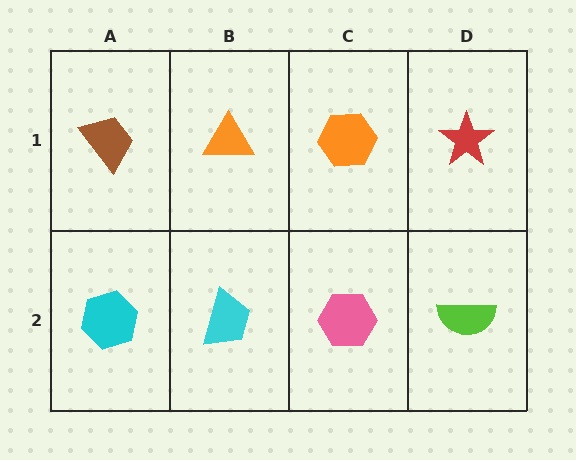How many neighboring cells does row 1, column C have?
3.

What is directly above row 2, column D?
A red star.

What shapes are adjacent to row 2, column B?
An orange triangle (row 1, column B), a cyan hexagon (row 2, column A), a pink hexagon (row 2, column C).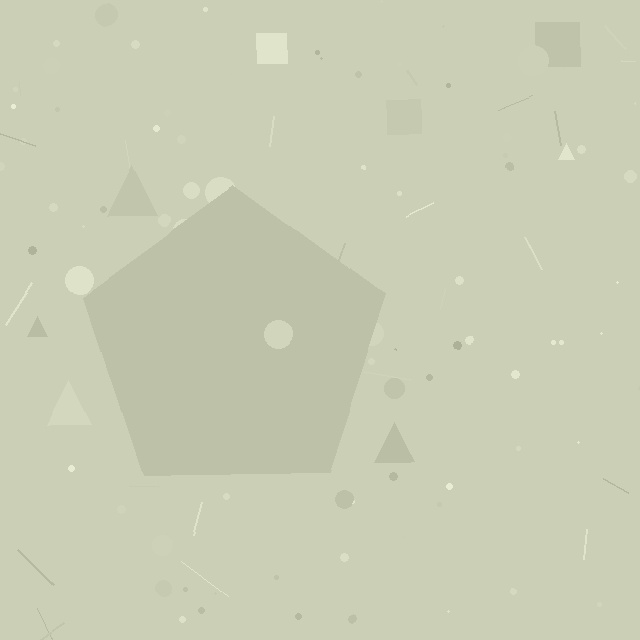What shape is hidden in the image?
A pentagon is hidden in the image.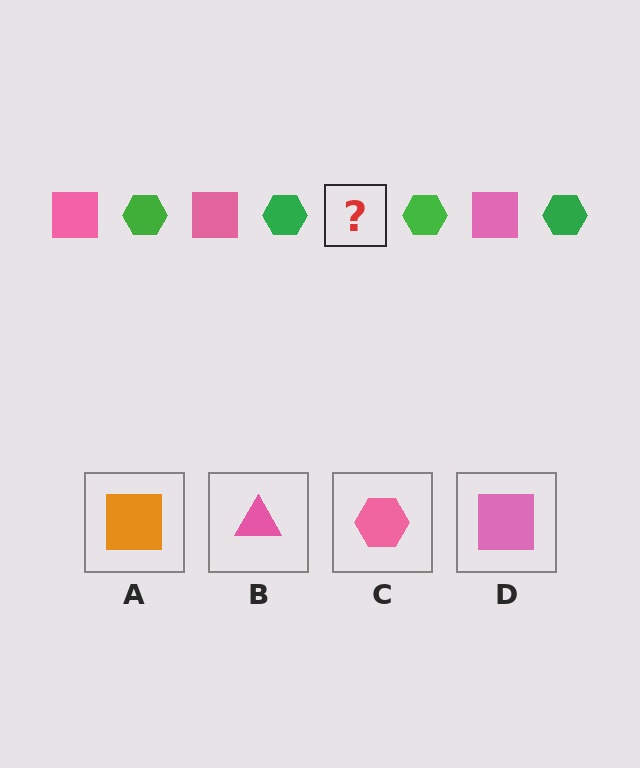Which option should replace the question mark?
Option D.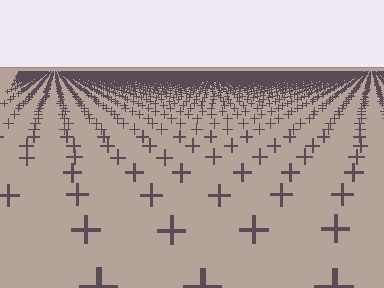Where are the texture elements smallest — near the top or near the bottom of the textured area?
Near the top.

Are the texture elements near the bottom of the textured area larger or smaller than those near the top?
Larger. Near the bottom, elements are closer to the viewer and appear at a bigger on-screen size.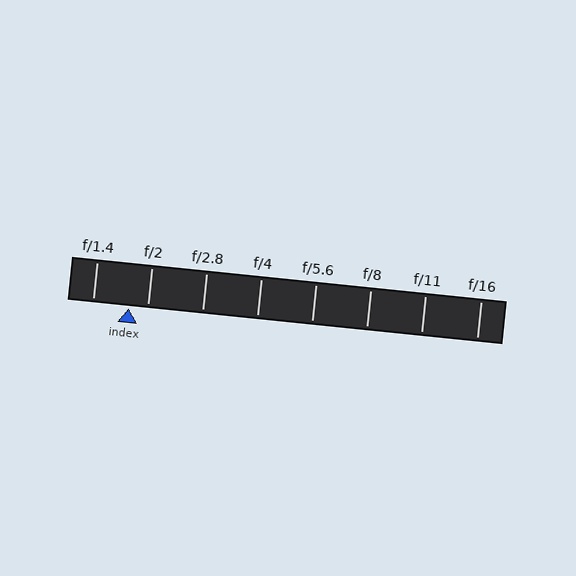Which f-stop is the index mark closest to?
The index mark is closest to f/2.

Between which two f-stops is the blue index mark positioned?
The index mark is between f/1.4 and f/2.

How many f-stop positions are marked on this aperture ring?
There are 8 f-stop positions marked.